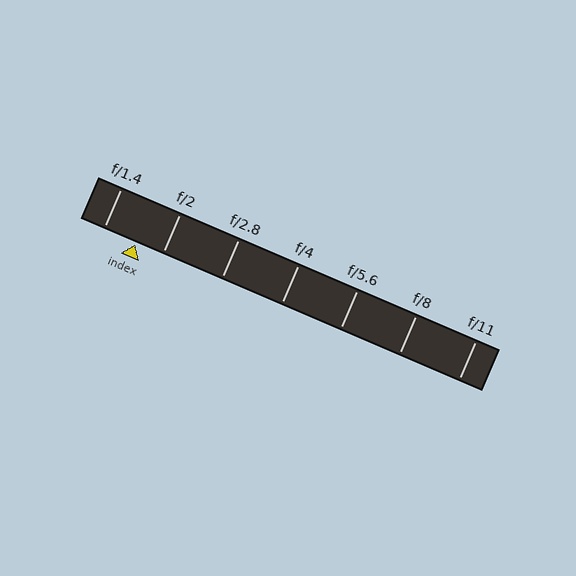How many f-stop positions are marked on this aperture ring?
There are 7 f-stop positions marked.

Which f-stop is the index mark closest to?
The index mark is closest to f/2.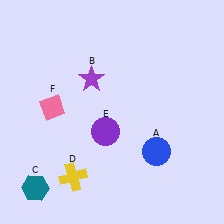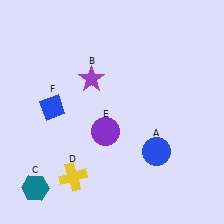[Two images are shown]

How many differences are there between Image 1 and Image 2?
There is 1 difference between the two images.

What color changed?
The diamond (F) changed from pink in Image 1 to blue in Image 2.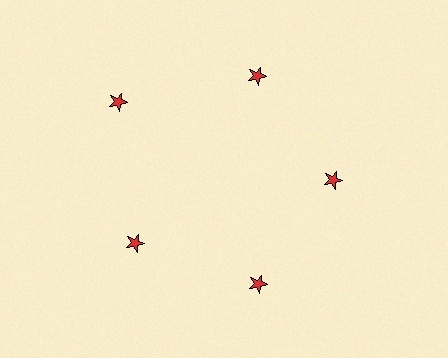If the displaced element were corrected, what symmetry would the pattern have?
It would have 5-fold rotational symmetry — the pattern would map onto itself every 72 degrees.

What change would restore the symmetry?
The symmetry would be restored by moving it inward, back onto the ring so that all 5 stars sit at equal angles and equal distance from the center.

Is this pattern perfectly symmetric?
No. The 5 red stars are arranged in a ring, but one element near the 10 o'clock position is pushed outward from the center, breaking the 5-fold rotational symmetry.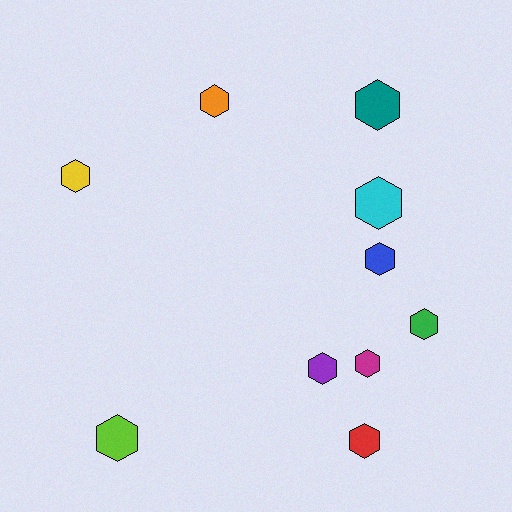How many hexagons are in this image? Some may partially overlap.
There are 10 hexagons.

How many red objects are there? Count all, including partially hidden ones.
There is 1 red object.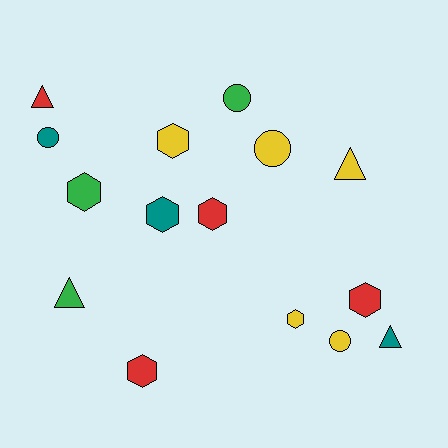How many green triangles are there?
There is 1 green triangle.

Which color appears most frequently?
Yellow, with 5 objects.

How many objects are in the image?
There are 15 objects.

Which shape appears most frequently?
Hexagon, with 7 objects.